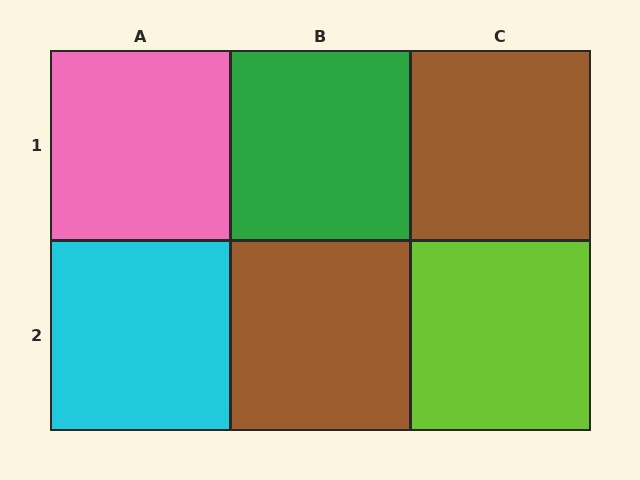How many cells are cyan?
1 cell is cyan.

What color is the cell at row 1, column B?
Green.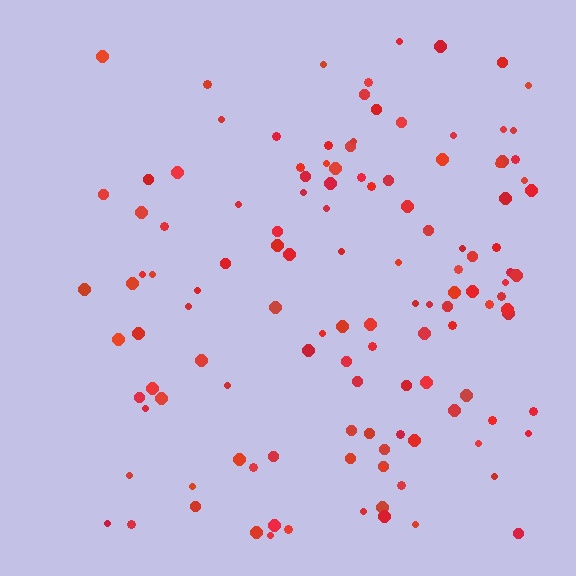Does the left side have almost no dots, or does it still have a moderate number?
Still a moderate number, just noticeably fewer than the right.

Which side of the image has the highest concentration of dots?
The right.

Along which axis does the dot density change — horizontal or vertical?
Horizontal.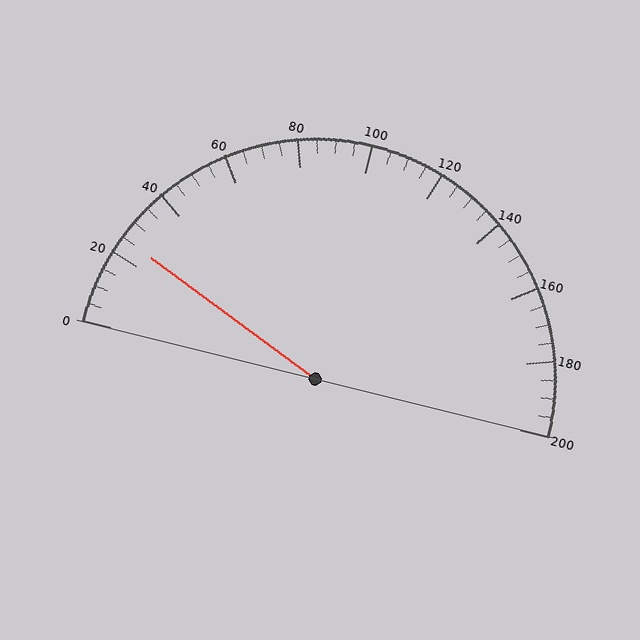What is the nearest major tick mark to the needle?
The nearest major tick mark is 20.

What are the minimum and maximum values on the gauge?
The gauge ranges from 0 to 200.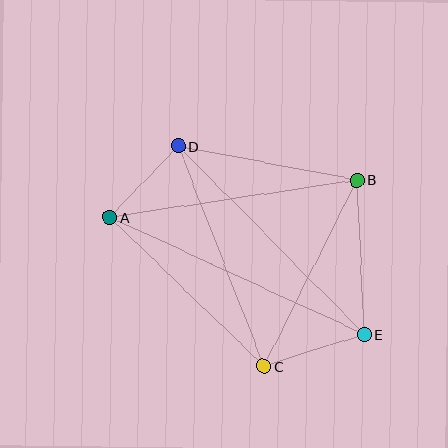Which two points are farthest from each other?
Points A and E are farthest from each other.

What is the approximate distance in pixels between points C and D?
The distance between C and D is approximately 237 pixels.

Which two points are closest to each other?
Points A and D are closest to each other.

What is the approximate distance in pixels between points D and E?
The distance between D and E is approximately 265 pixels.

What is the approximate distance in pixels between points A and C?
The distance between A and C is approximately 214 pixels.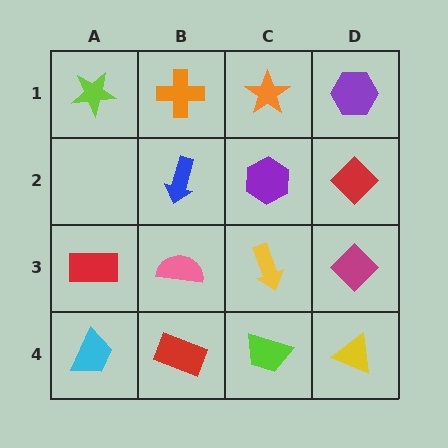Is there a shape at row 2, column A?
No, that cell is empty.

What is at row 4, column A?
A cyan trapezoid.